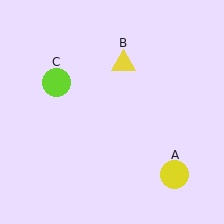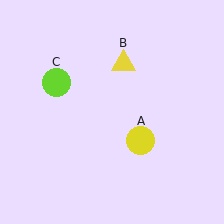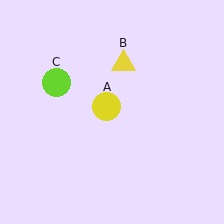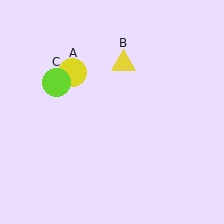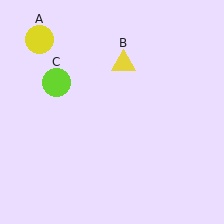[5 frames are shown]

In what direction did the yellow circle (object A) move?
The yellow circle (object A) moved up and to the left.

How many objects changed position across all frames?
1 object changed position: yellow circle (object A).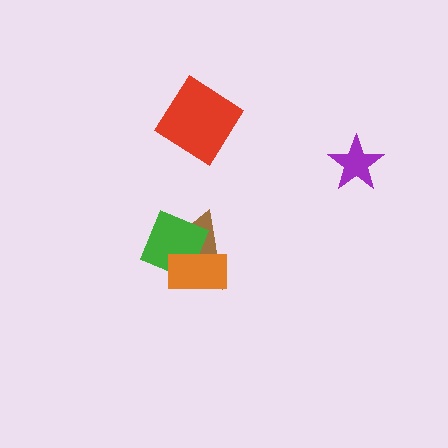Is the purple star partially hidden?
No, no other shape covers it.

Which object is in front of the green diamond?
The orange rectangle is in front of the green diamond.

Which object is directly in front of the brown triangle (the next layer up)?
The green diamond is directly in front of the brown triangle.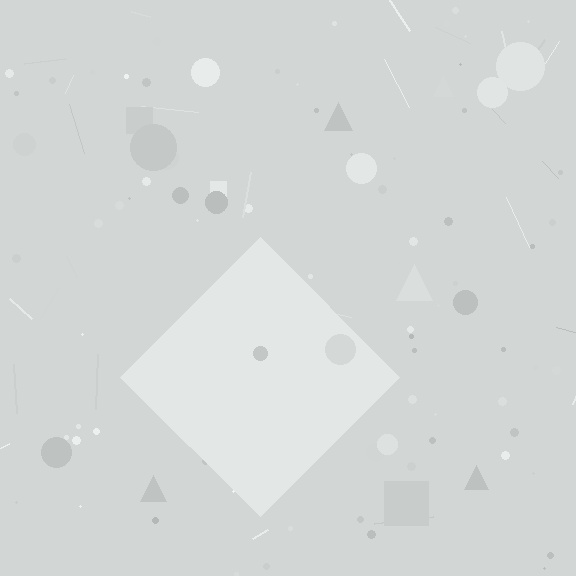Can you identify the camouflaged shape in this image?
The camouflaged shape is a diamond.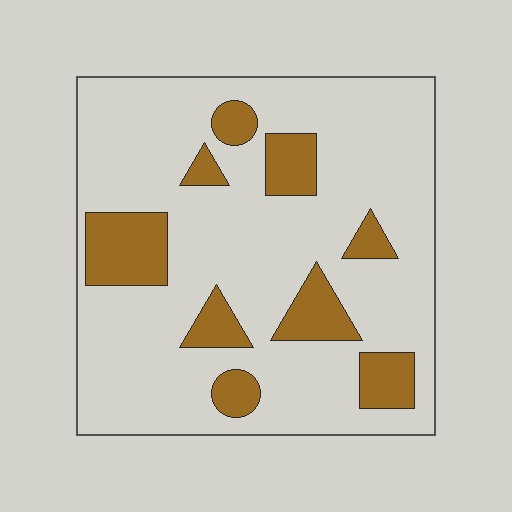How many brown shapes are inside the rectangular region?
9.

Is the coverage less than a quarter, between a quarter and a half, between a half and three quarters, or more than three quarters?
Less than a quarter.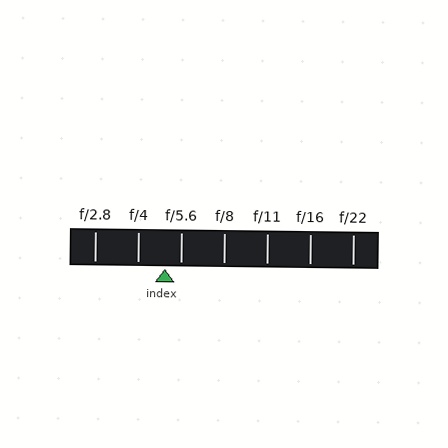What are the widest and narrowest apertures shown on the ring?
The widest aperture shown is f/2.8 and the narrowest is f/22.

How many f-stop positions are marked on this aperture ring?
There are 7 f-stop positions marked.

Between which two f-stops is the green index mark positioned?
The index mark is between f/4 and f/5.6.